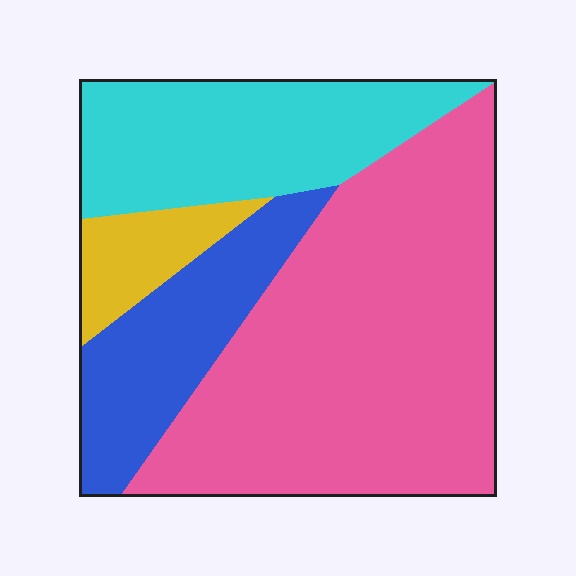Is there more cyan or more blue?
Cyan.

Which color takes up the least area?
Yellow, at roughly 5%.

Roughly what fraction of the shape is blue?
Blue takes up about one sixth (1/6) of the shape.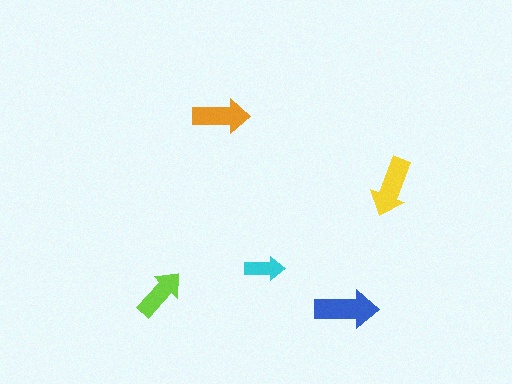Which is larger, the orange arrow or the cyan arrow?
The orange one.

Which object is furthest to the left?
The lime arrow is leftmost.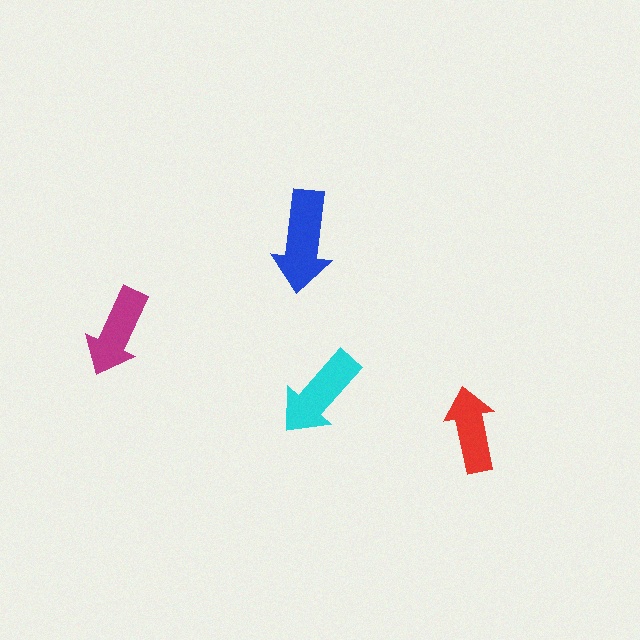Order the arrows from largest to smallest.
the blue one, the cyan one, the magenta one, the red one.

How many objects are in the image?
There are 4 objects in the image.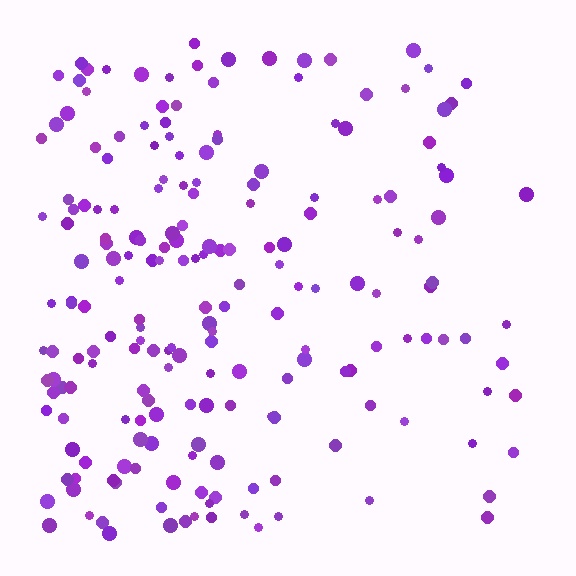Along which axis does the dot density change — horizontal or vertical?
Horizontal.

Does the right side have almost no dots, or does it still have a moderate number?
Still a moderate number, just noticeably fewer than the left.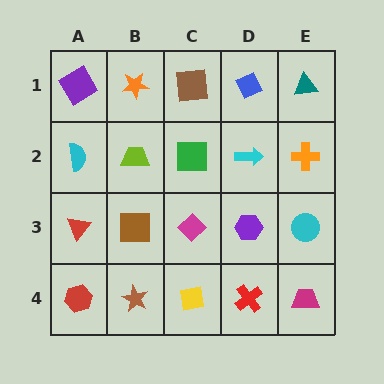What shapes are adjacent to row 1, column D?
A cyan arrow (row 2, column D), a brown square (row 1, column C), a teal triangle (row 1, column E).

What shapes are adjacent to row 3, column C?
A green square (row 2, column C), a yellow square (row 4, column C), a brown square (row 3, column B), a purple hexagon (row 3, column D).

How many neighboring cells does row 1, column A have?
2.